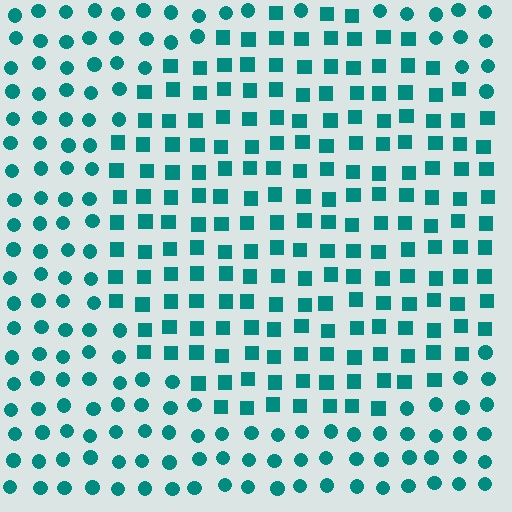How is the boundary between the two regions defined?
The boundary is defined by a change in element shape: squares inside vs. circles outside. All elements share the same color and spacing.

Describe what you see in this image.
The image is filled with small teal elements arranged in a uniform grid. A circle-shaped region contains squares, while the surrounding area contains circles. The boundary is defined purely by the change in element shape.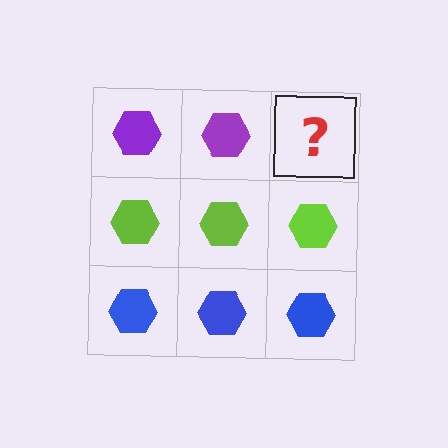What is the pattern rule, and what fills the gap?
The rule is that each row has a consistent color. The gap should be filled with a purple hexagon.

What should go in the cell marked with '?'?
The missing cell should contain a purple hexagon.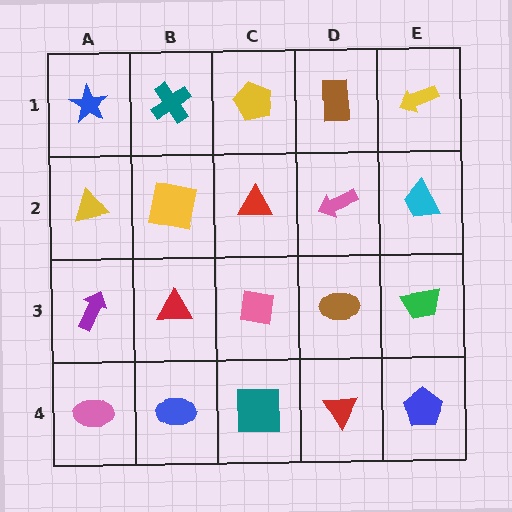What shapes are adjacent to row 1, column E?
A cyan trapezoid (row 2, column E), a brown rectangle (row 1, column D).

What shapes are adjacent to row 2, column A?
A blue star (row 1, column A), a purple arrow (row 3, column A), a yellow square (row 2, column B).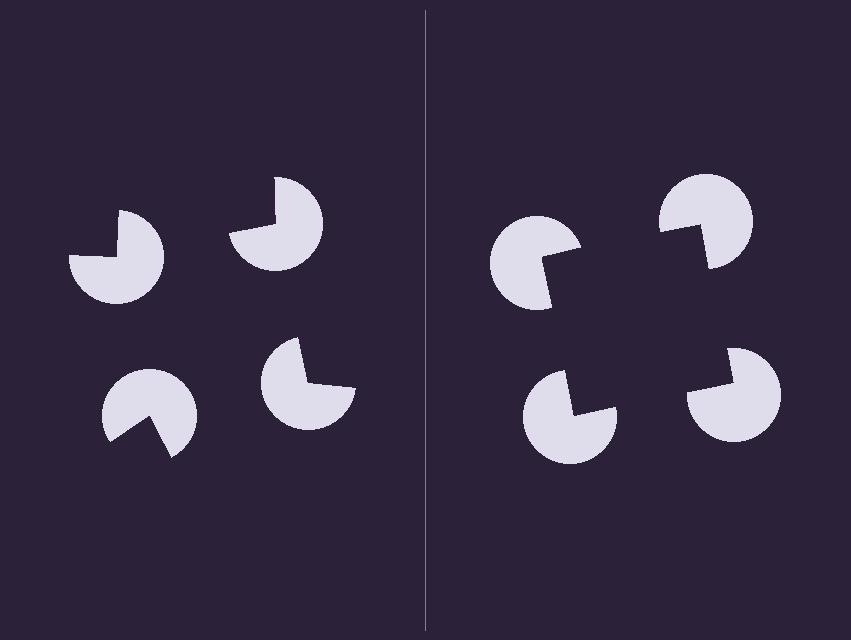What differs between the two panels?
The pac-man discs are positioned identically on both sides; only the wedge orientations differ. On the right they align to a square; on the left they are misaligned.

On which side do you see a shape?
An illusory square appears on the right side. On the left side the wedge cuts are rotated, so no coherent shape forms.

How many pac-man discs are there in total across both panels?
8 — 4 on each side.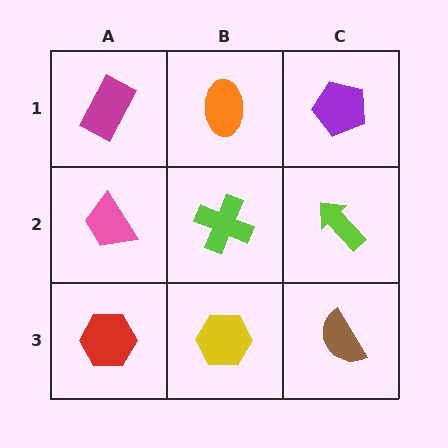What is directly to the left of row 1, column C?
An orange ellipse.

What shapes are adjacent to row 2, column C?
A purple pentagon (row 1, column C), a brown semicircle (row 3, column C), a lime cross (row 2, column B).